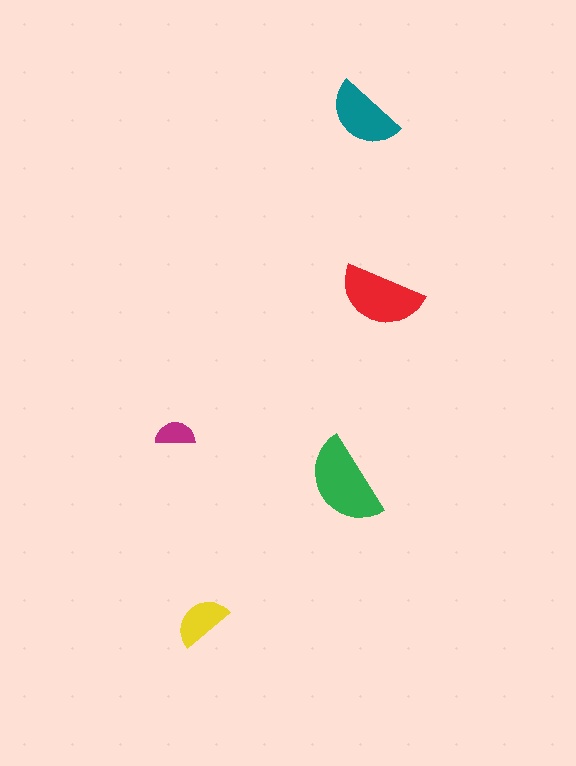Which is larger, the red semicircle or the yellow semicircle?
The red one.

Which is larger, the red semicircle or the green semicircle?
The green one.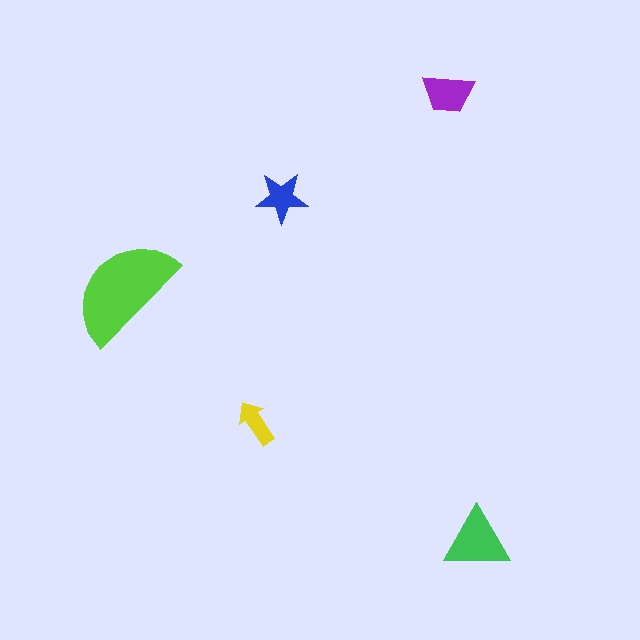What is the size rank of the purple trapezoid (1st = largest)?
3rd.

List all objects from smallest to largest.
The yellow arrow, the blue star, the purple trapezoid, the green triangle, the lime semicircle.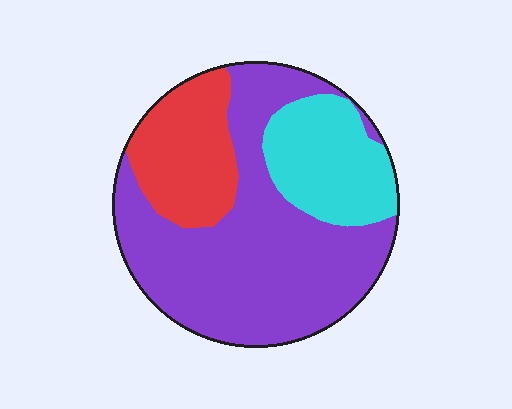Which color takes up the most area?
Purple, at roughly 60%.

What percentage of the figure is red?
Red takes up about one fifth (1/5) of the figure.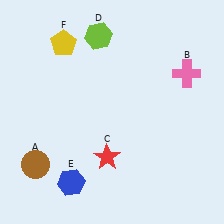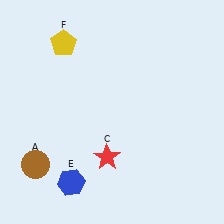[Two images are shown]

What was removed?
The lime hexagon (D), the pink cross (B) were removed in Image 2.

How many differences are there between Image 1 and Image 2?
There are 2 differences between the two images.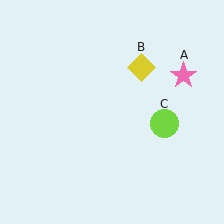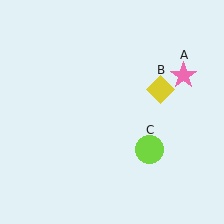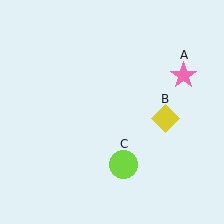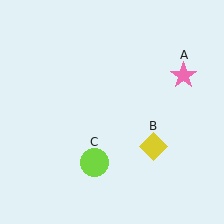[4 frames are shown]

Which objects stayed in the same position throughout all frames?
Pink star (object A) remained stationary.